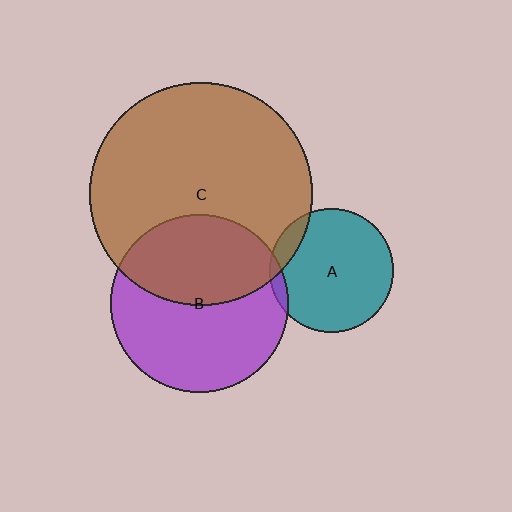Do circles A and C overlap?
Yes.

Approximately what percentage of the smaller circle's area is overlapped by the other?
Approximately 10%.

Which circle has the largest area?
Circle C (brown).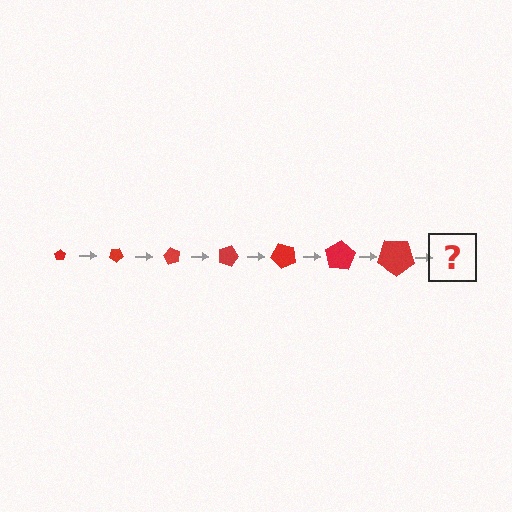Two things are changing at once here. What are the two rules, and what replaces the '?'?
The two rules are that the pentagon grows larger each step and it rotates 30 degrees each step. The '?' should be a pentagon, larger than the previous one and rotated 210 degrees from the start.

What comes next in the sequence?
The next element should be a pentagon, larger than the previous one and rotated 210 degrees from the start.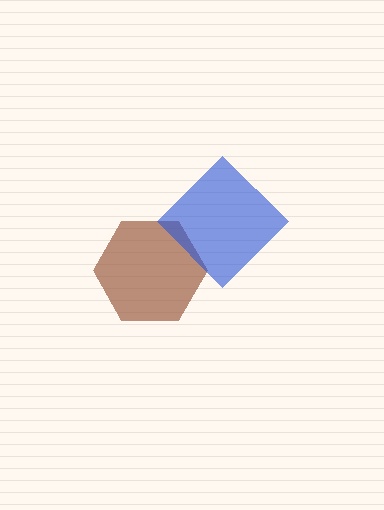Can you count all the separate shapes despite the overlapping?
Yes, there are 2 separate shapes.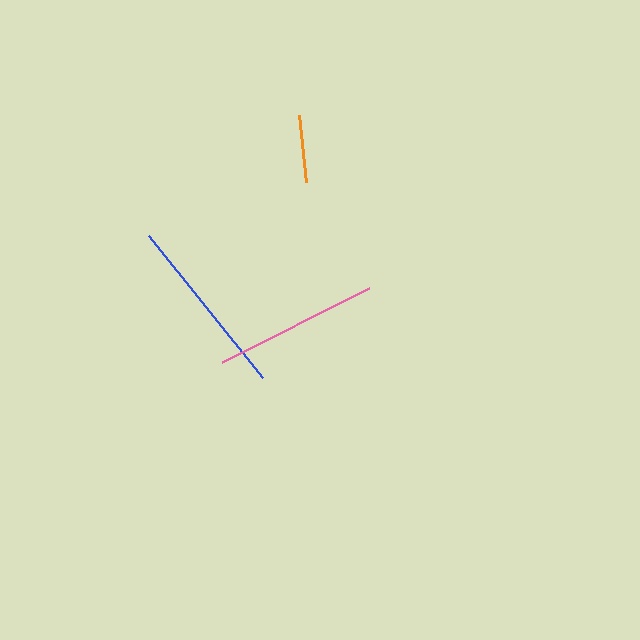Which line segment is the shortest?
The orange line is the shortest at approximately 68 pixels.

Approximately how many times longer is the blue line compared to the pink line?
The blue line is approximately 1.1 times the length of the pink line.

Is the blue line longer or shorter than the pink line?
The blue line is longer than the pink line.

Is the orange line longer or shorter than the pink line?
The pink line is longer than the orange line.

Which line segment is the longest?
The blue line is the longest at approximately 182 pixels.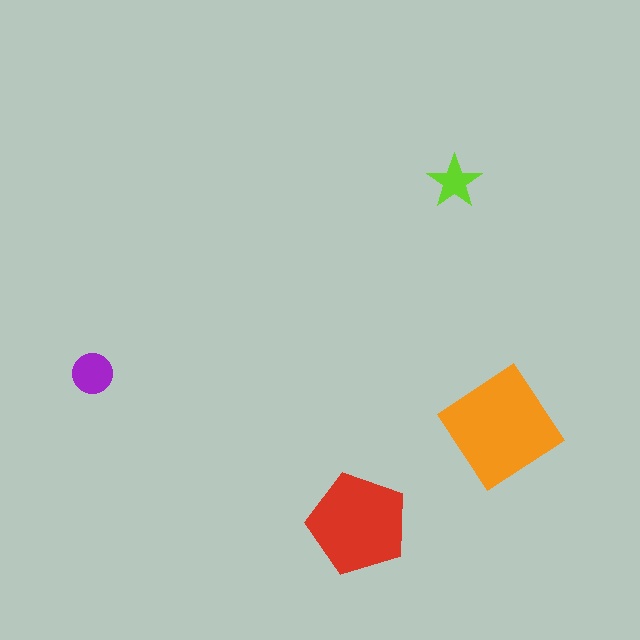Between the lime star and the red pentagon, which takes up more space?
The red pentagon.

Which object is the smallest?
The lime star.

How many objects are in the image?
There are 4 objects in the image.